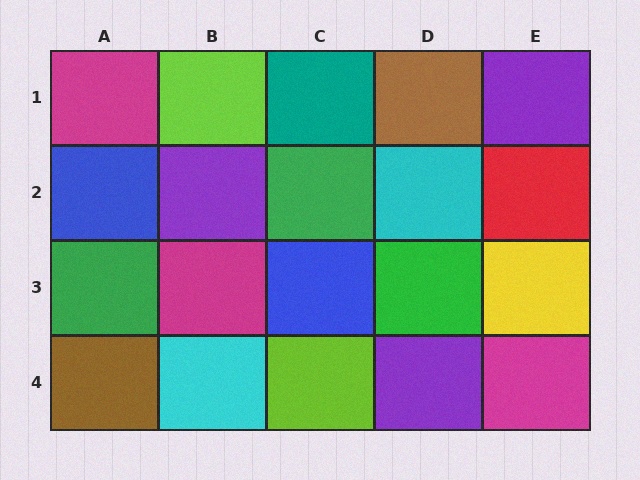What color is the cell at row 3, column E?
Yellow.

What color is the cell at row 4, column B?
Cyan.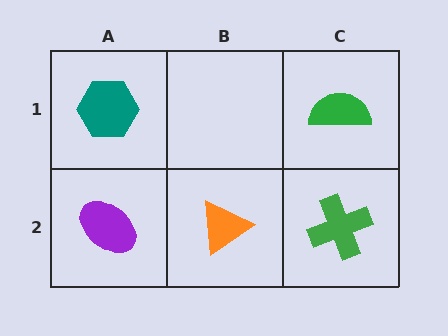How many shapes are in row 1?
2 shapes.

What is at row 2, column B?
An orange triangle.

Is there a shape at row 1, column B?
No, that cell is empty.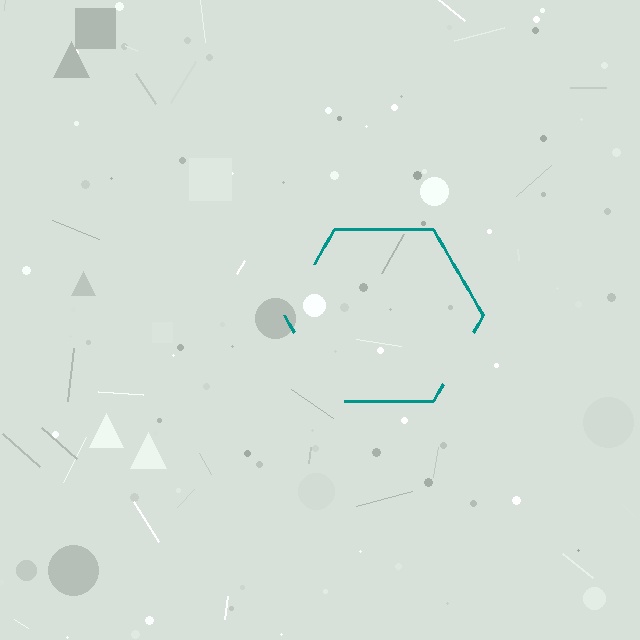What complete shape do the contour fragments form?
The contour fragments form a hexagon.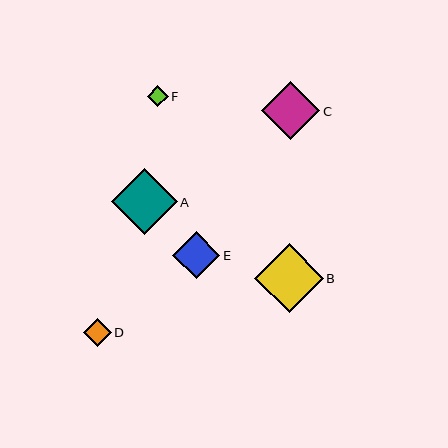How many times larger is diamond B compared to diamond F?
Diamond B is approximately 3.4 times the size of diamond F.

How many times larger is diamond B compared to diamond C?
Diamond B is approximately 1.2 times the size of diamond C.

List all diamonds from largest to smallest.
From largest to smallest: B, A, C, E, D, F.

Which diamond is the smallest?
Diamond F is the smallest with a size of approximately 20 pixels.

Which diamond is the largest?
Diamond B is the largest with a size of approximately 68 pixels.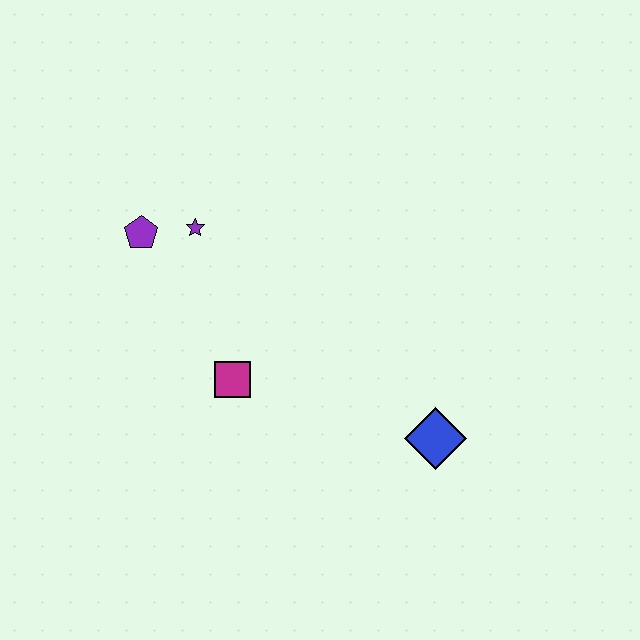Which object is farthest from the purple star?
The blue diamond is farthest from the purple star.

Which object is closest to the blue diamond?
The magenta square is closest to the blue diamond.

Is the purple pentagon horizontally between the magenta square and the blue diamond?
No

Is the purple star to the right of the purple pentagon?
Yes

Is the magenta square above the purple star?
No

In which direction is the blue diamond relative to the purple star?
The blue diamond is to the right of the purple star.